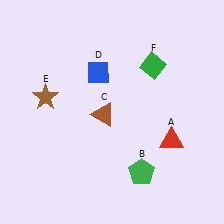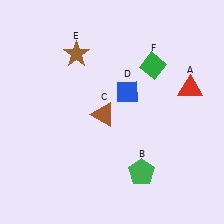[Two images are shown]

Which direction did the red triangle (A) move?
The red triangle (A) moved up.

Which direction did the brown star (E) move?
The brown star (E) moved up.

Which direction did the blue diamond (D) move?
The blue diamond (D) moved right.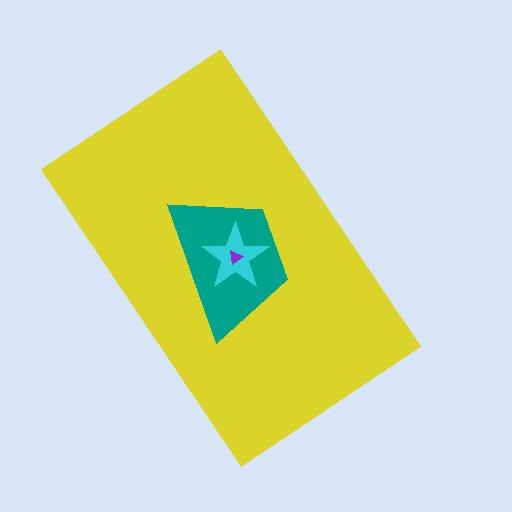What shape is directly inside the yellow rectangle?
The teal trapezoid.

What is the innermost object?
The purple triangle.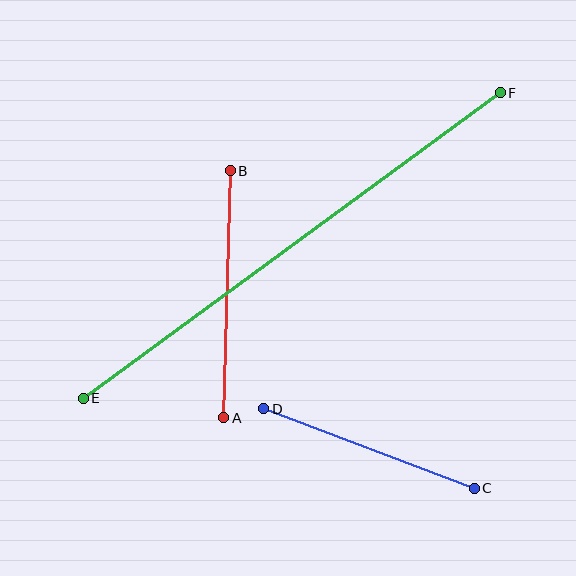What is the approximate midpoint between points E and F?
The midpoint is at approximately (292, 245) pixels.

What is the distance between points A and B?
The distance is approximately 247 pixels.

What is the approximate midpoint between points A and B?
The midpoint is at approximately (227, 294) pixels.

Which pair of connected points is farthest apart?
Points E and F are farthest apart.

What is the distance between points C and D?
The distance is approximately 225 pixels.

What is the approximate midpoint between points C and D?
The midpoint is at approximately (369, 449) pixels.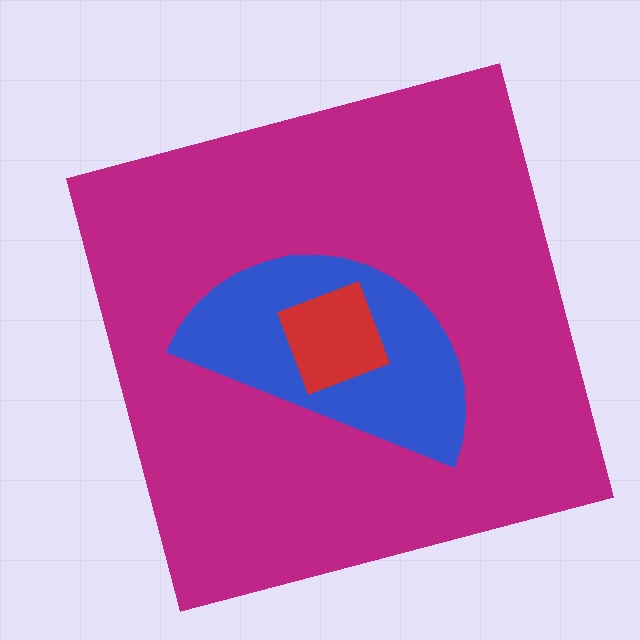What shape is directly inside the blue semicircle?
The red diamond.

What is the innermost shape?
The red diamond.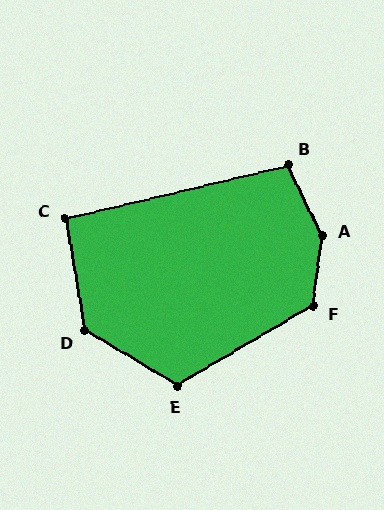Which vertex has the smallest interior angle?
C, at approximately 94 degrees.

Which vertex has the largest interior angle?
A, at approximately 147 degrees.